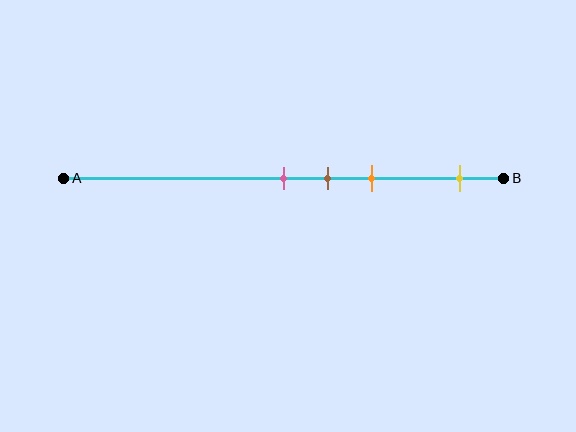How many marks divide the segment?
There are 4 marks dividing the segment.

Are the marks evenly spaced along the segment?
No, the marks are not evenly spaced.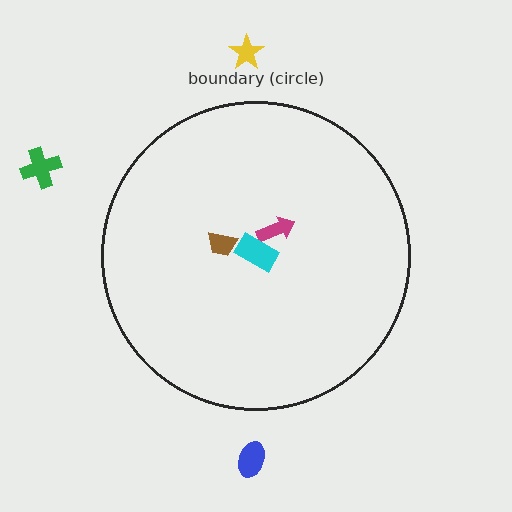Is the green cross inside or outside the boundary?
Outside.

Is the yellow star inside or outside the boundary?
Outside.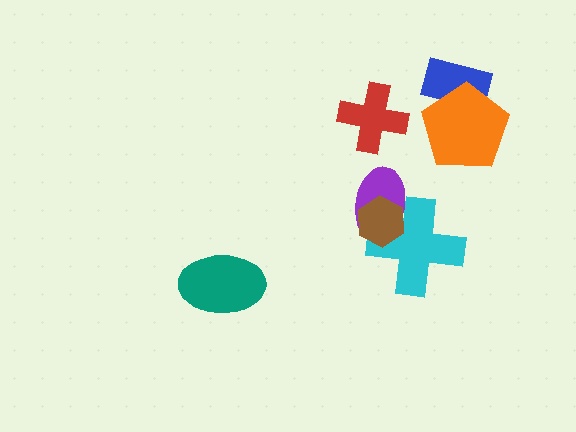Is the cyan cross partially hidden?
Yes, it is partially covered by another shape.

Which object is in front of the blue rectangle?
The orange pentagon is in front of the blue rectangle.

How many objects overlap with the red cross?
0 objects overlap with the red cross.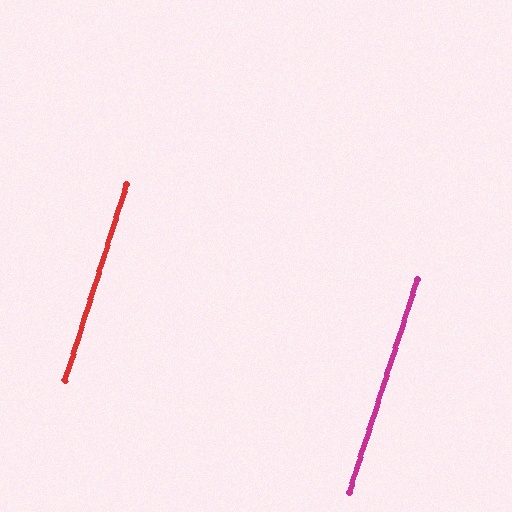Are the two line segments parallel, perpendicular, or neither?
Parallel — their directions differ by only 0.4°.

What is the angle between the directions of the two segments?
Approximately 0 degrees.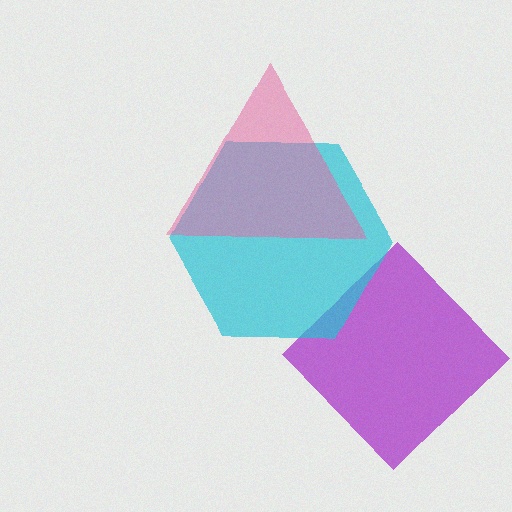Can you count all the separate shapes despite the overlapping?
Yes, there are 3 separate shapes.